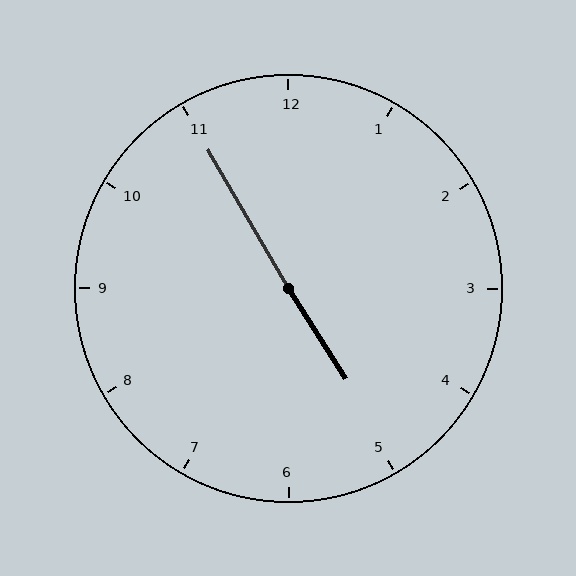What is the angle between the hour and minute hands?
Approximately 178 degrees.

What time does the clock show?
4:55.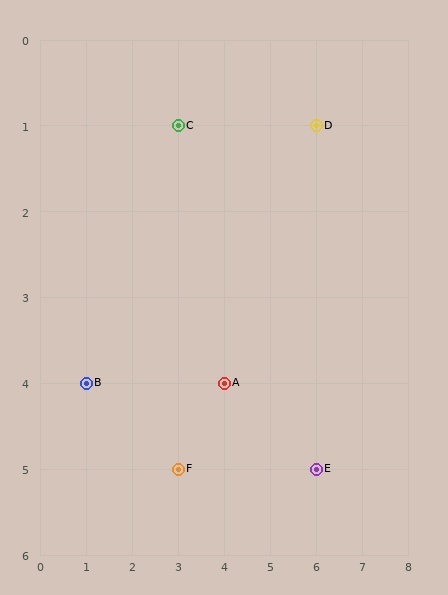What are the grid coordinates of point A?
Point A is at grid coordinates (4, 4).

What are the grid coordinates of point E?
Point E is at grid coordinates (6, 5).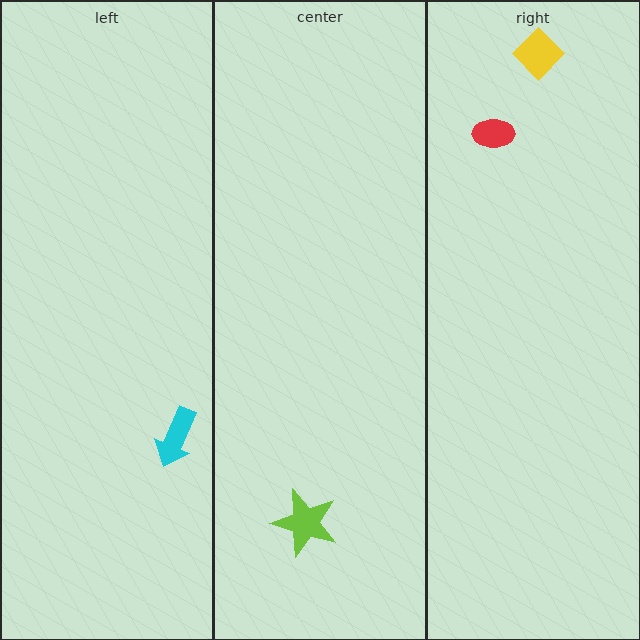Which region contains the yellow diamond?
The right region.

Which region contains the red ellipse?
The right region.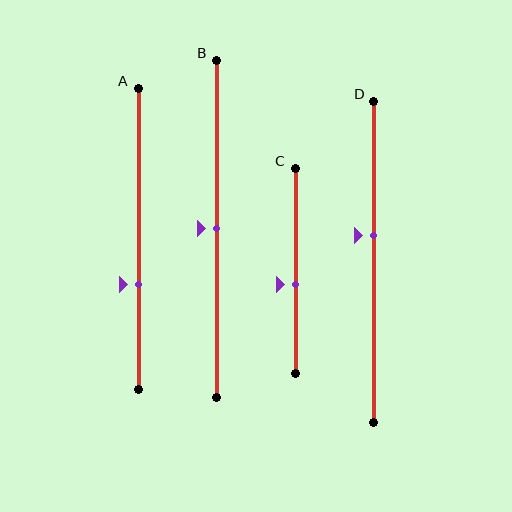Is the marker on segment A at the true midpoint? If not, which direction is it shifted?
No, the marker on segment A is shifted downward by about 15% of the segment length.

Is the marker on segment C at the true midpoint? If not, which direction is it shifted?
No, the marker on segment C is shifted downward by about 7% of the segment length.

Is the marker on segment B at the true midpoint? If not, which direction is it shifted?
Yes, the marker on segment B is at the true midpoint.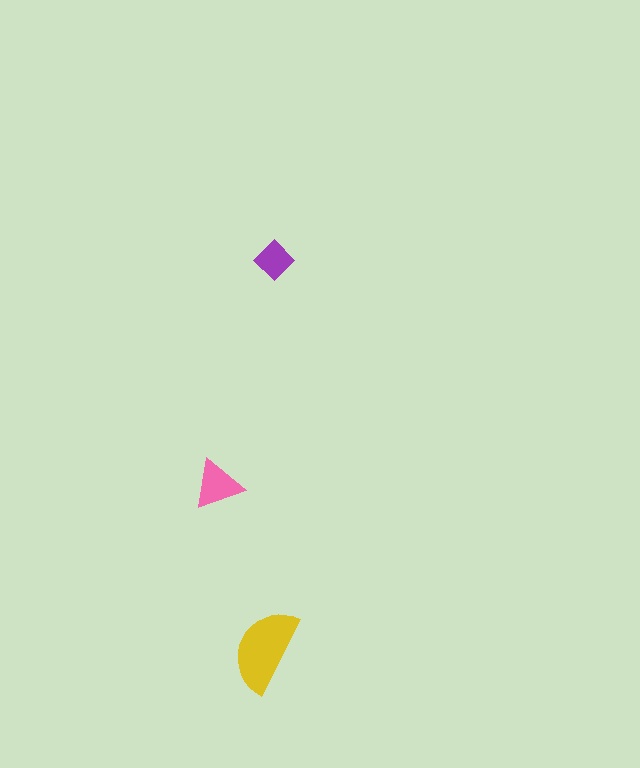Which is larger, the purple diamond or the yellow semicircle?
The yellow semicircle.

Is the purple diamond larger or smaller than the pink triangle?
Smaller.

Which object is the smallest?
The purple diamond.